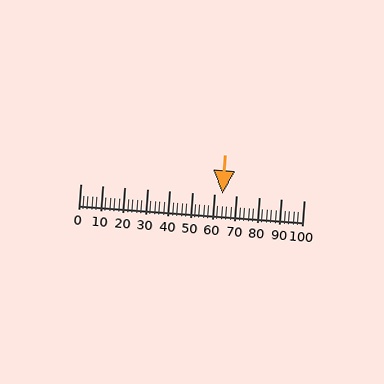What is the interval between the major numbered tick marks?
The major tick marks are spaced 10 units apart.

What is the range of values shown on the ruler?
The ruler shows values from 0 to 100.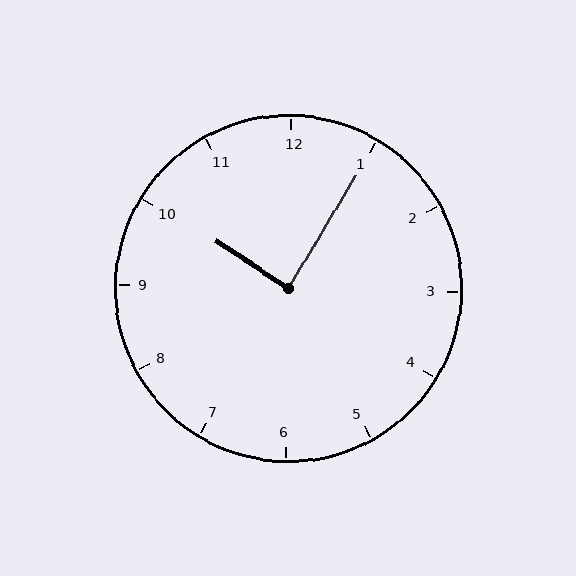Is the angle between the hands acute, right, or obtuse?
It is right.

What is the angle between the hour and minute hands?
Approximately 88 degrees.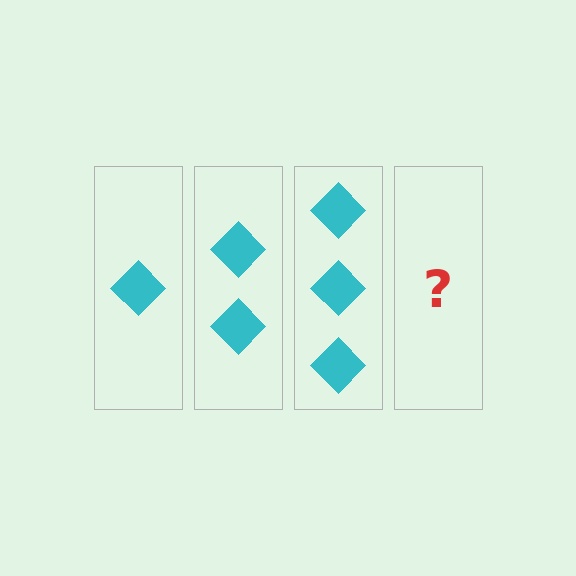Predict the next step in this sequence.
The next step is 4 diamonds.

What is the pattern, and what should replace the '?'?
The pattern is that each step adds one more diamond. The '?' should be 4 diamonds.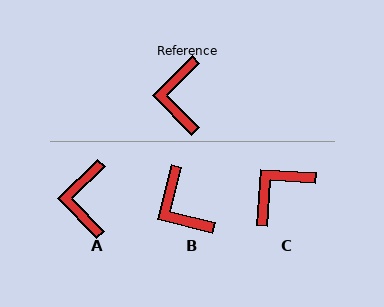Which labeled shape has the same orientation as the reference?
A.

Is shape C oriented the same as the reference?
No, it is off by about 48 degrees.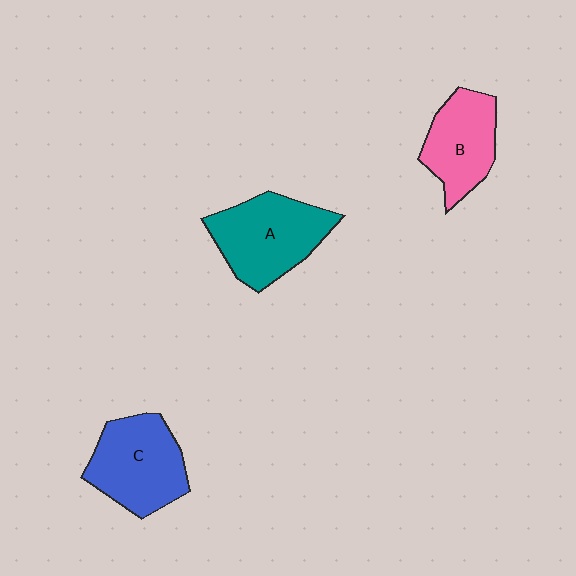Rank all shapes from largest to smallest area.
From largest to smallest: A (teal), C (blue), B (pink).